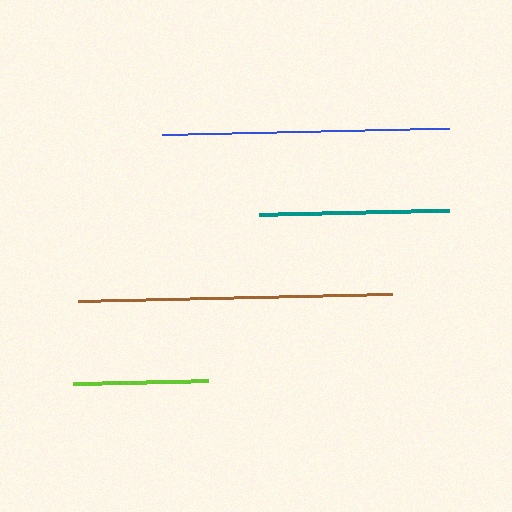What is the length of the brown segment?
The brown segment is approximately 314 pixels long.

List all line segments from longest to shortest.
From longest to shortest: brown, blue, teal, lime.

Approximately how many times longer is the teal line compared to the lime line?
The teal line is approximately 1.4 times the length of the lime line.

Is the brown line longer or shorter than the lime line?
The brown line is longer than the lime line.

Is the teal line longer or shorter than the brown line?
The brown line is longer than the teal line.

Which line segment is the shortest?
The lime line is the shortest at approximately 136 pixels.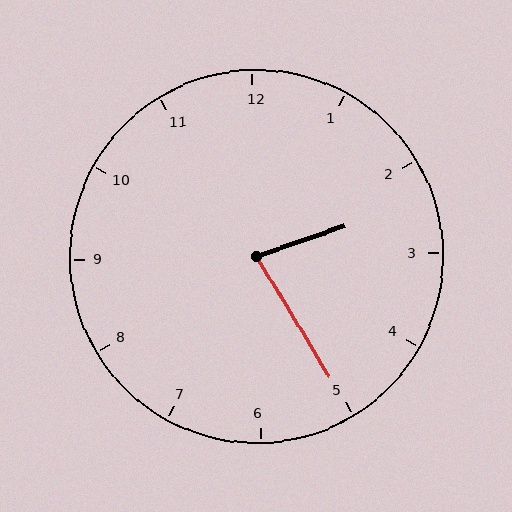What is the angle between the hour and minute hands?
Approximately 78 degrees.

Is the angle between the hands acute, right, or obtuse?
It is acute.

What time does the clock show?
2:25.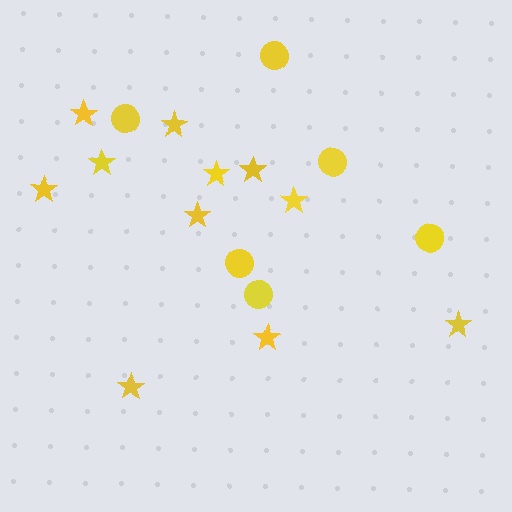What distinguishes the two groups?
There are 2 groups: one group of circles (6) and one group of stars (11).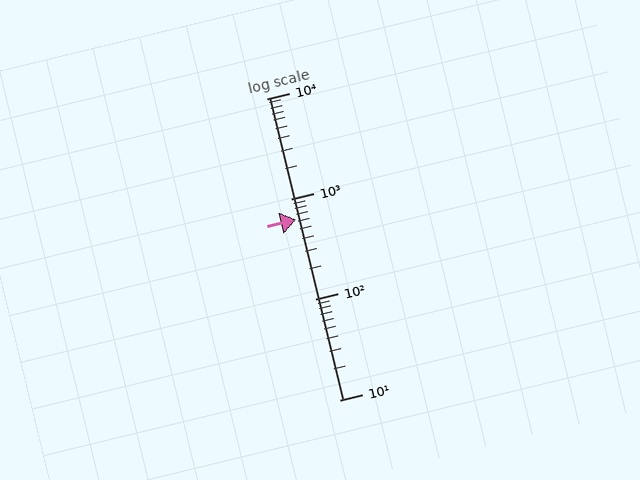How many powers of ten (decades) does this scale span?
The scale spans 3 decades, from 10 to 10000.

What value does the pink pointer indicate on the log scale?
The pointer indicates approximately 620.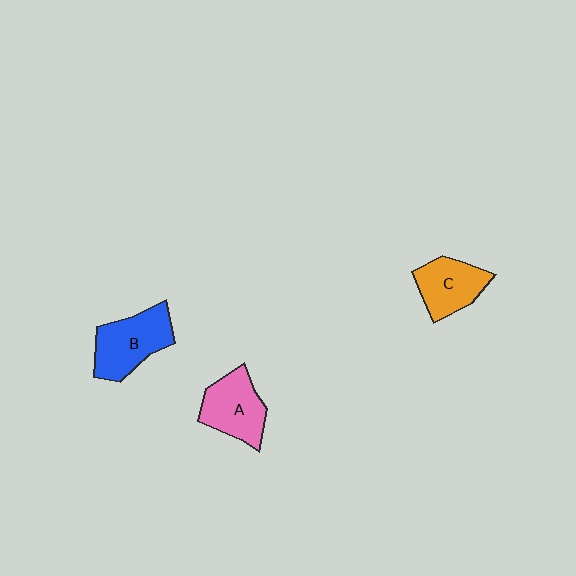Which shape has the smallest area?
Shape C (orange).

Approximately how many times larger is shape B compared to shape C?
Approximately 1.2 times.